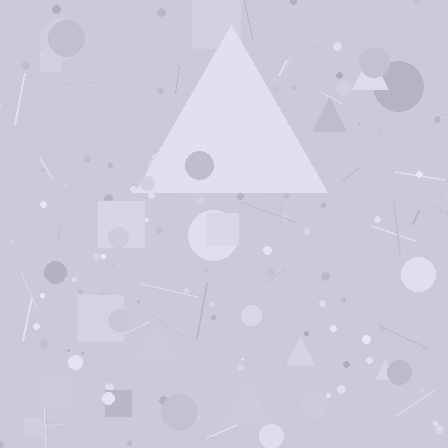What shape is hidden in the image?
A triangle is hidden in the image.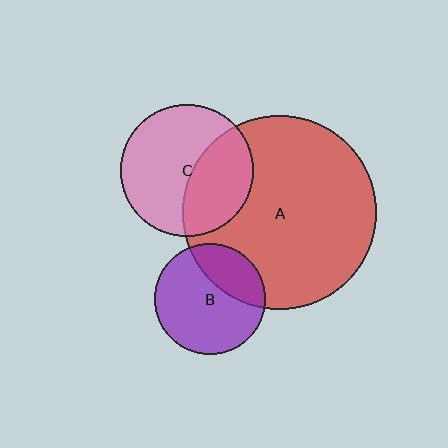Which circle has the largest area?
Circle A (red).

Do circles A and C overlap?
Yes.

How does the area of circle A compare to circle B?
Approximately 3.1 times.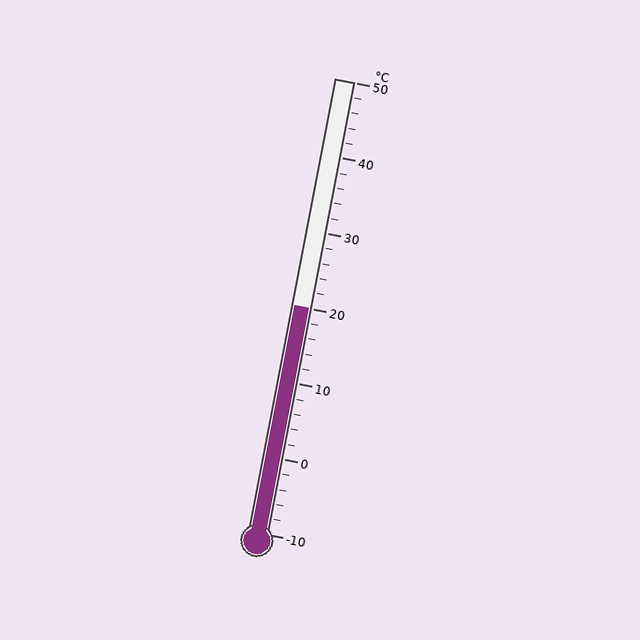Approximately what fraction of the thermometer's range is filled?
The thermometer is filled to approximately 50% of its range.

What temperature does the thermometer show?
The thermometer shows approximately 20°C.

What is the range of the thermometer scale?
The thermometer scale ranges from -10°C to 50°C.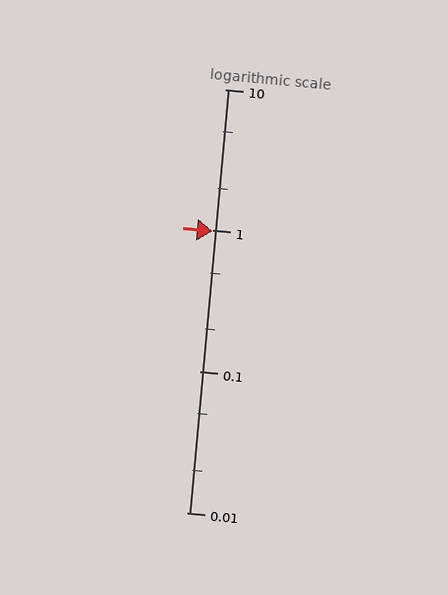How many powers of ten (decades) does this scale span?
The scale spans 3 decades, from 0.01 to 10.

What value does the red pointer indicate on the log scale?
The pointer indicates approximately 0.98.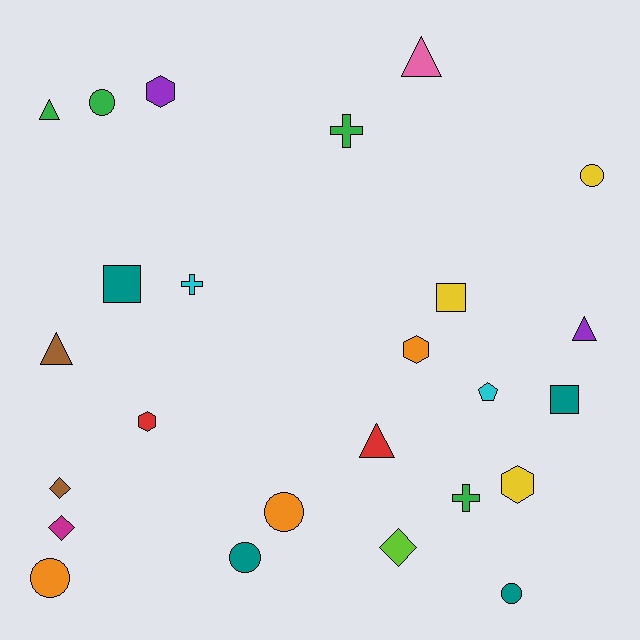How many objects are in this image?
There are 25 objects.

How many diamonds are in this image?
There are 3 diamonds.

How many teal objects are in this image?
There are 4 teal objects.